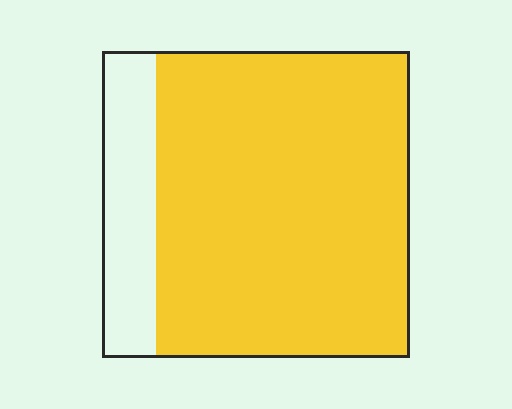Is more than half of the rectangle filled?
Yes.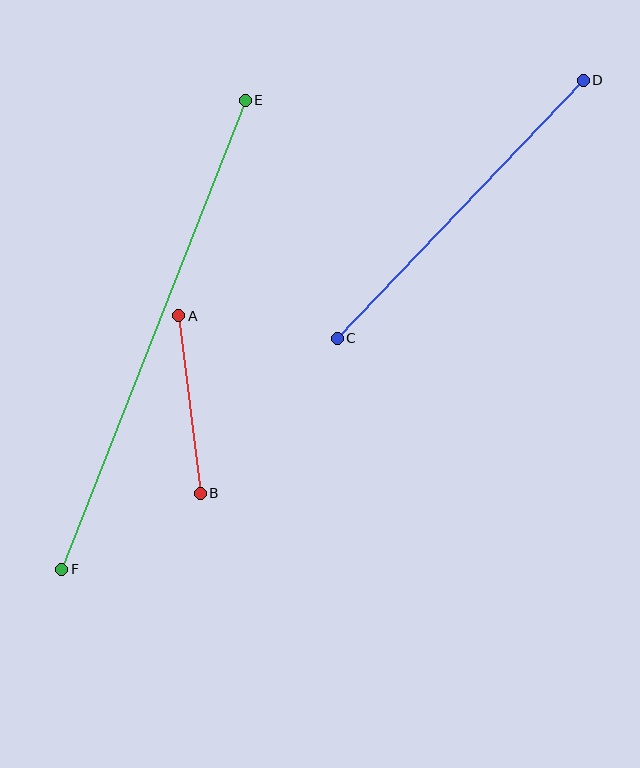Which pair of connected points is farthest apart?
Points E and F are farthest apart.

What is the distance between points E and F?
The distance is approximately 504 pixels.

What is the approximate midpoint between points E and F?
The midpoint is at approximately (154, 335) pixels.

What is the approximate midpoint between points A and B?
The midpoint is at approximately (189, 404) pixels.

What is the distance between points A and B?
The distance is approximately 179 pixels.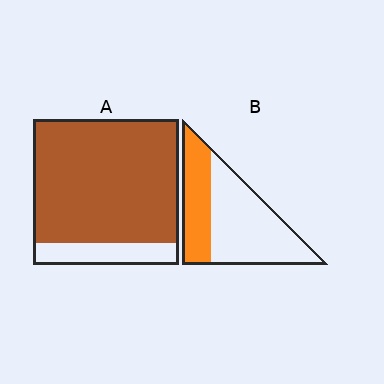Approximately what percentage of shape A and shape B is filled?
A is approximately 85% and B is approximately 35%.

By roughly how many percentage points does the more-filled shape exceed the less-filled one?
By roughly 50 percentage points (A over B).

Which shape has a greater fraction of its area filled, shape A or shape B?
Shape A.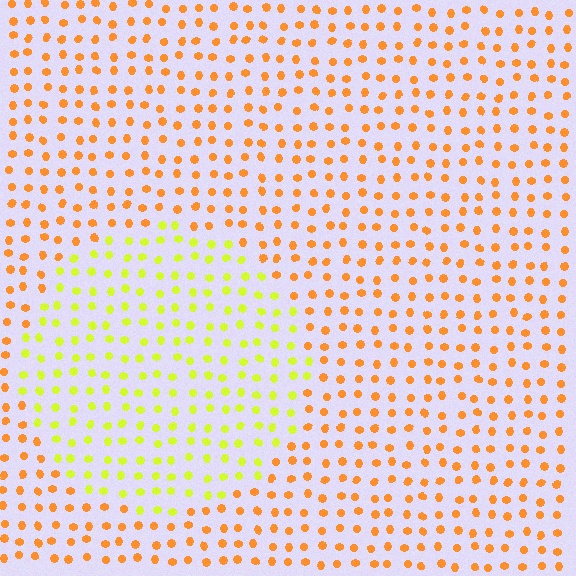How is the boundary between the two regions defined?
The boundary is defined purely by a slight shift in hue (about 44 degrees). Spacing, size, and orientation are identical on both sides.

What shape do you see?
I see a circle.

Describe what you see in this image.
The image is filled with small orange elements in a uniform arrangement. A circle-shaped region is visible where the elements are tinted to a slightly different hue, forming a subtle color boundary.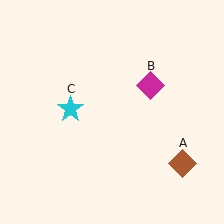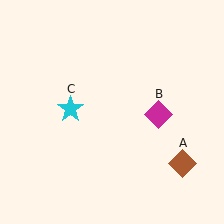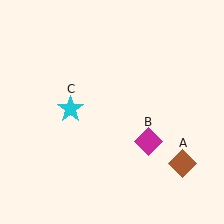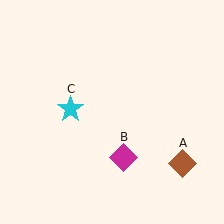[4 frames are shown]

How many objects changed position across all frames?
1 object changed position: magenta diamond (object B).